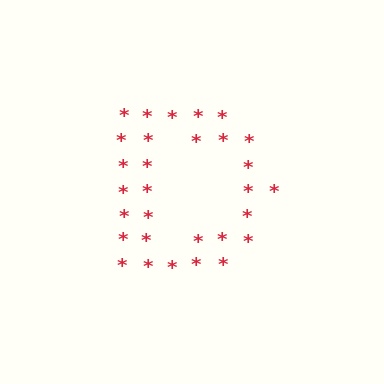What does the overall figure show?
The overall figure shows the letter D.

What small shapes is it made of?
It is made of small asterisks.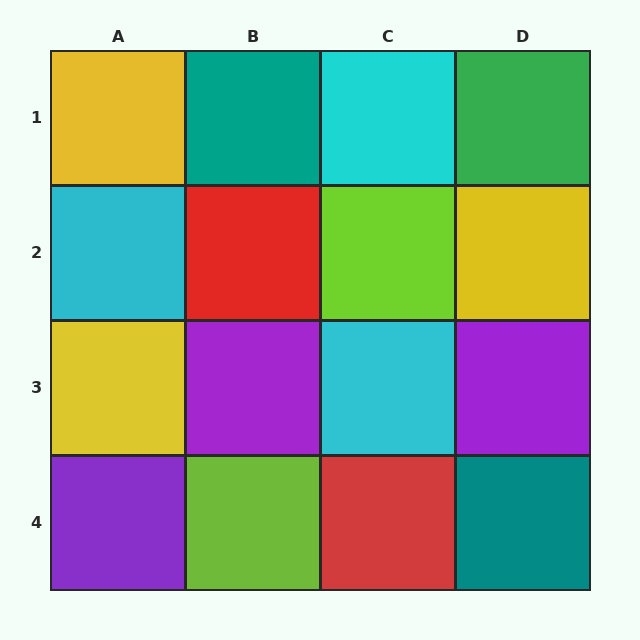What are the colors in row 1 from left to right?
Yellow, teal, cyan, green.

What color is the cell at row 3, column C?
Cyan.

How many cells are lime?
2 cells are lime.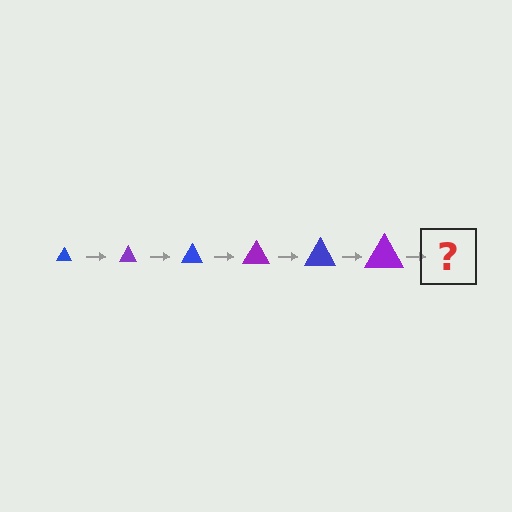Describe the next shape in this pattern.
It should be a blue triangle, larger than the previous one.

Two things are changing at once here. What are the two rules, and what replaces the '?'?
The two rules are that the triangle grows larger each step and the color cycles through blue and purple. The '?' should be a blue triangle, larger than the previous one.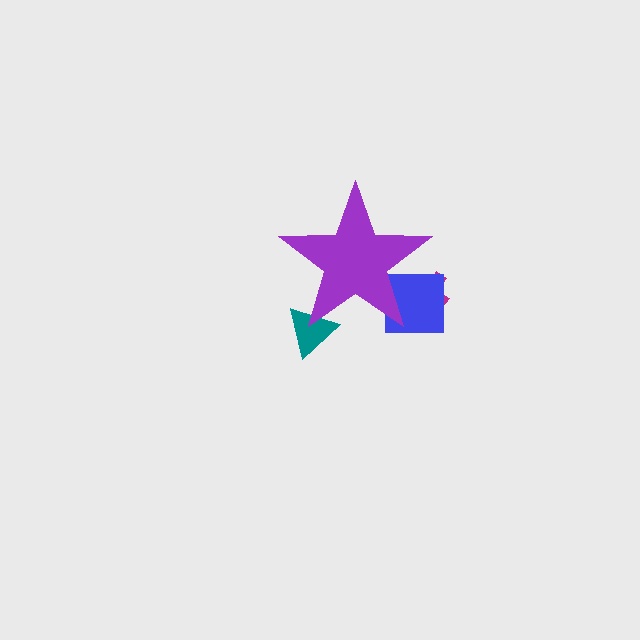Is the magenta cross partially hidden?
Yes, the magenta cross is partially hidden behind the purple star.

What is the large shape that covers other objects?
A purple star.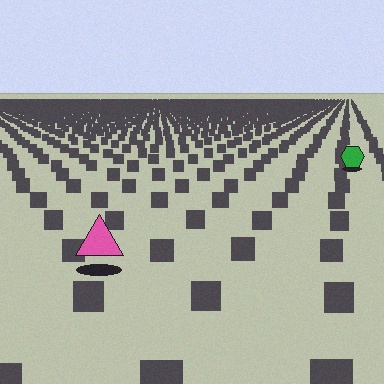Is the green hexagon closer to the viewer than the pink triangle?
No. The pink triangle is closer — you can tell from the texture gradient: the ground texture is coarser near it.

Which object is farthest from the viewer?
The green hexagon is farthest from the viewer. It appears smaller and the ground texture around it is denser.